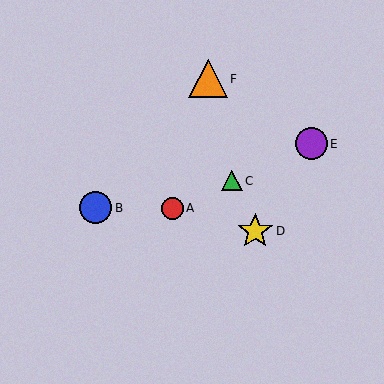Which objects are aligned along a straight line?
Objects A, C, E are aligned along a straight line.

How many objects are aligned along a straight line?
3 objects (A, C, E) are aligned along a straight line.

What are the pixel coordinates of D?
Object D is at (255, 231).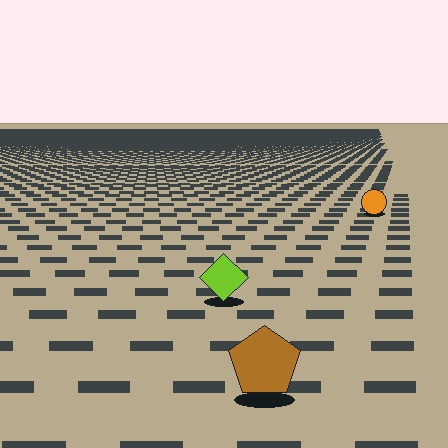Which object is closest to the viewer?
The brown pentagon is closest. The texture marks near it are larger and more spread out.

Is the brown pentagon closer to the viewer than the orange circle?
Yes. The brown pentagon is closer — you can tell from the texture gradient: the ground texture is coarser near it.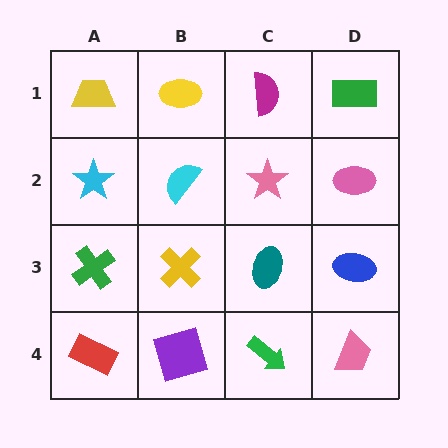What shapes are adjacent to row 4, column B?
A yellow cross (row 3, column B), a red rectangle (row 4, column A), a green arrow (row 4, column C).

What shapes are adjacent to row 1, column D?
A pink ellipse (row 2, column D), a magenta semicircle (row 1, column C).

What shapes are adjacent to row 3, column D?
A pink ellipse (row 2, column D), a pink trapezoid (row 4, column D), a teal ellipse (row 3, column C).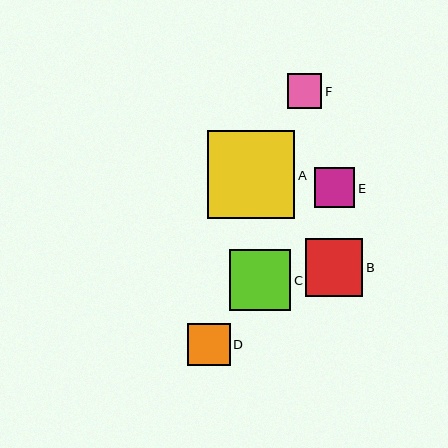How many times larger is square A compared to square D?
Square A is approximately 2.1 times the size of square D.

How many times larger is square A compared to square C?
Square A is approximately 1.4 times the size of square C.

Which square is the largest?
Square A is the largest with a size of approximately 88 pixels.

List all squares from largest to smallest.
From largest to smallest: A, C, B, D, E, F.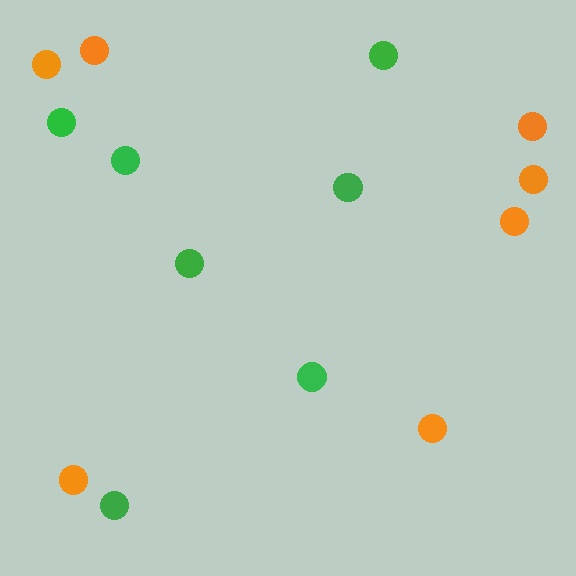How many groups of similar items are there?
There are 2 groups: one group of green circles (7) and one group of orange circles (7).